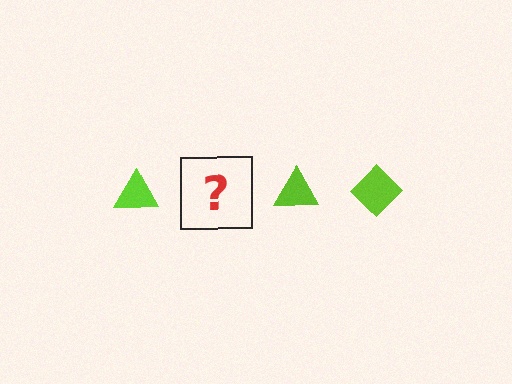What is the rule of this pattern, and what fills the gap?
The rule is that the pattern cycles through triangle, diamond shapes in lime. The gap should be filled with a lime diamond.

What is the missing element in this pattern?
The missing element is a lime diamond.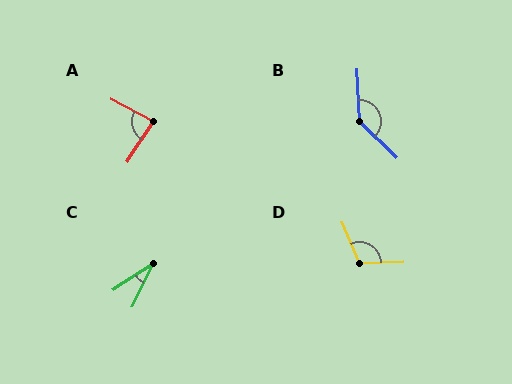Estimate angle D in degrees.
Approximately 111 degrees.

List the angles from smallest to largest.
C (30°), A (84°), D (111°), B (137°).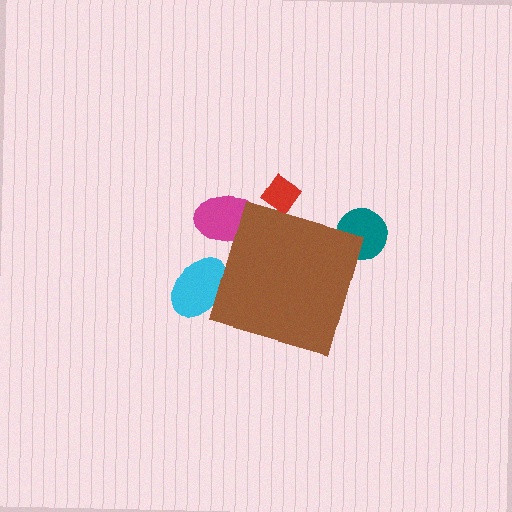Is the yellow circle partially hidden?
Yes, the yellow circle is partially hidden behind the brown diamond.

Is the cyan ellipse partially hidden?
Yes, the cyan ellipse is partially hidden behind the brown diamond.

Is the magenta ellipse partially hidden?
Yes, the magenta ellipse is partially hidden behind the brown diamond.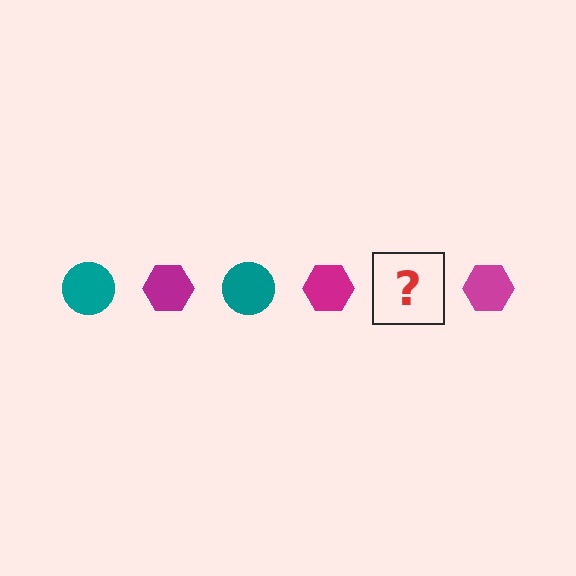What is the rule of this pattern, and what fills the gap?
The rule is that the pattern alternates between teal circle and magenta hexagon. The gap should be filled with a teal circle.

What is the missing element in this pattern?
The missing element is a teal circle.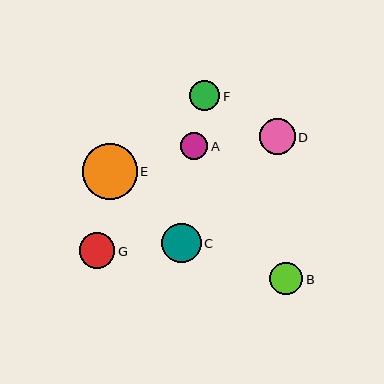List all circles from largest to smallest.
From largest to smallest: E, C, G, D, B, F, A.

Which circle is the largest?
Circle E is the largest with a size of approximately 55 pixels.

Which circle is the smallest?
Circle A is the smallest with a size of approximately 27 pixels.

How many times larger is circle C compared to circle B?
Circle C is approximately 1.2 times the size of circle B.